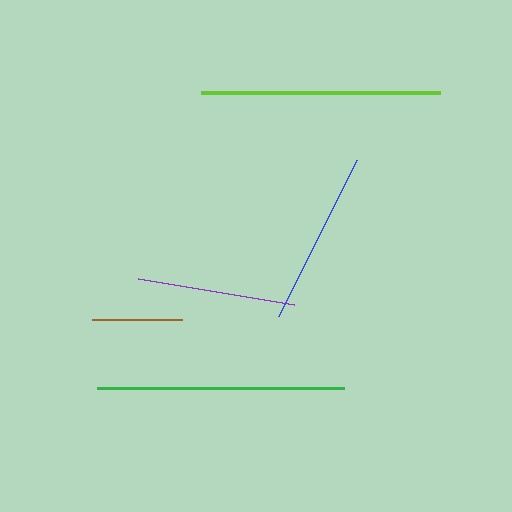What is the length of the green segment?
The green segment is approximately 248 pixels long.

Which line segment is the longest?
The green line is the longest at approximately 248 pixels.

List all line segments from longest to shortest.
From longest to shortest: green, lime, blue, purple, brown.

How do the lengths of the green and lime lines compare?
The green and lime lines are approximately the same length.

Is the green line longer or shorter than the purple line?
The green line is longer than the purple line.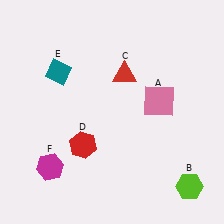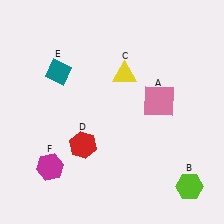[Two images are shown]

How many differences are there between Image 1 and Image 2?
There is 1 difference between the two images.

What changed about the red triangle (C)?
In Image 1, C is red. In Image 2, it changed to yellow.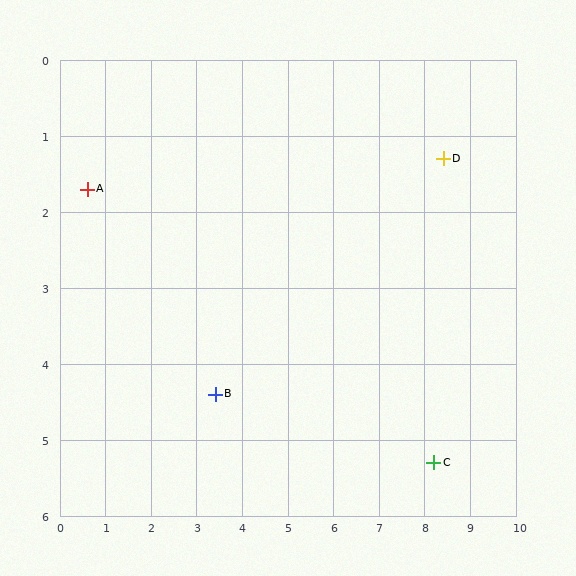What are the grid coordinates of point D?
Point D is at approximately (8.4, 1.3).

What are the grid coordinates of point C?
Point C is at approximately (8.2, 5.3).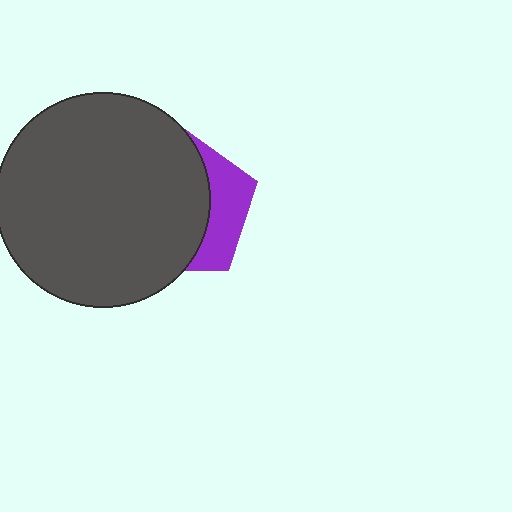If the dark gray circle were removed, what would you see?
You would see the complete purple pentagon.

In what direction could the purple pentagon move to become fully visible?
The purple pentagon could move right. That would shift it out from behind the dark gray circle entirely.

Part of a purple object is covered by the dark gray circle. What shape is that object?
It is a pentagon.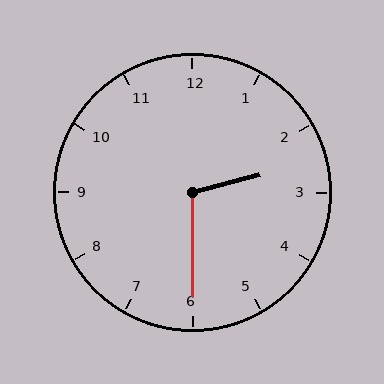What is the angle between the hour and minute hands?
Approximately 105 degrees.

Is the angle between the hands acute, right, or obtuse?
It is obtuse.